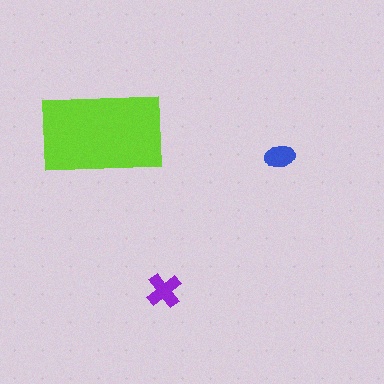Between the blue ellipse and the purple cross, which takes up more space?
The purple cross.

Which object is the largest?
The lime rectangle.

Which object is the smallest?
The blue ellipse.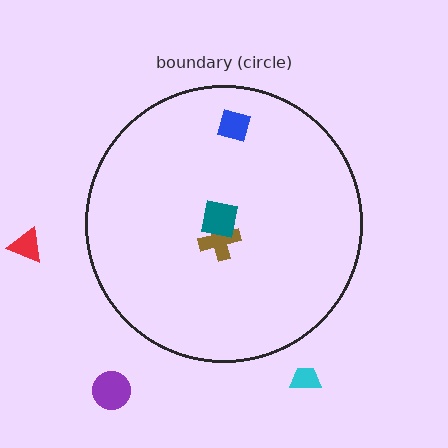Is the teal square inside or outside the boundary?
Inside.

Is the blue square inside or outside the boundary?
Inside.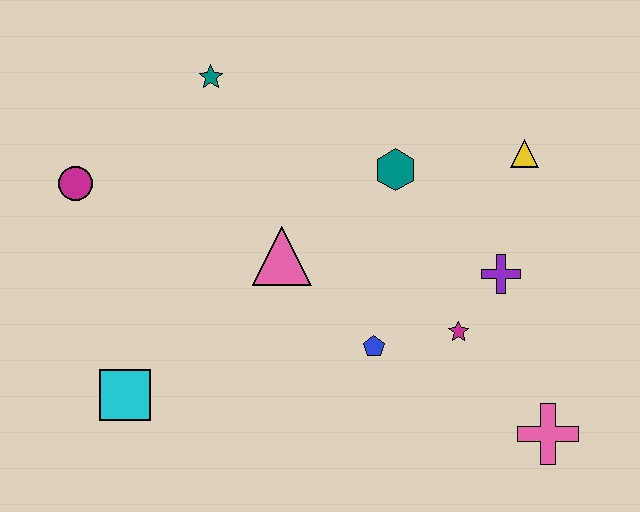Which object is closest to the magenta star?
The purple cross is closest to the magenta star.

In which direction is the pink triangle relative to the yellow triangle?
The pink triangle is to the left of the yellow triangle.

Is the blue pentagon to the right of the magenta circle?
Yes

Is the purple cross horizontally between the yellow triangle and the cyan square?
Yes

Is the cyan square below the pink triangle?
Yes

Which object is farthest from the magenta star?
The magenta circle is farthest from the magenta star.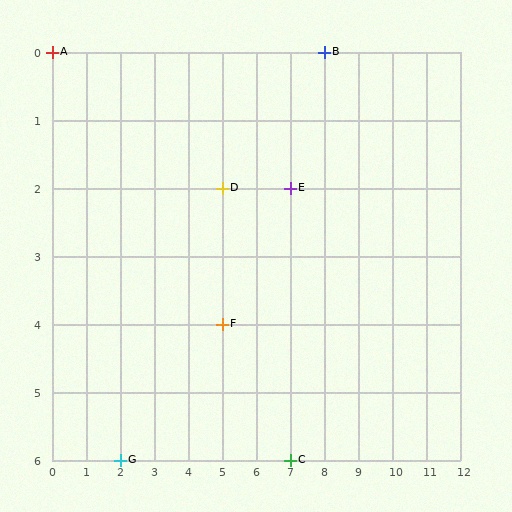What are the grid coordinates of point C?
Point C is at grid coordinates (7, 6).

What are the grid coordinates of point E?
Point E is at grid coordinates (7, 2).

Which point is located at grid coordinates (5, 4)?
Point F is at (5, 4).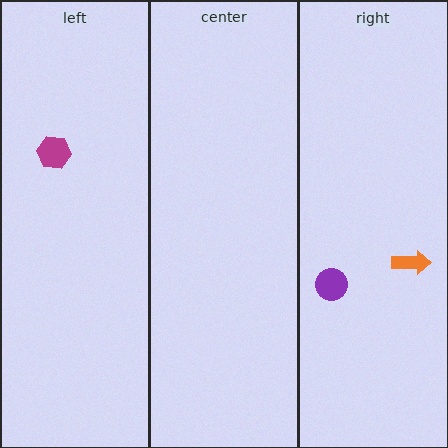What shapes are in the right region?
The purple circle, the orange arrow.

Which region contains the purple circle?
The right region.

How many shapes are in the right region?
2.